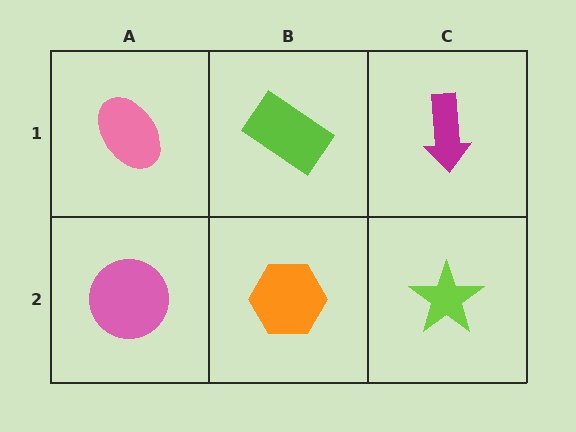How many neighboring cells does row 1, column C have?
2.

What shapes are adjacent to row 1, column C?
A lime star (row 2, column C), a lime rectangle (row 1, column B).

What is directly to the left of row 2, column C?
An orange hexagon.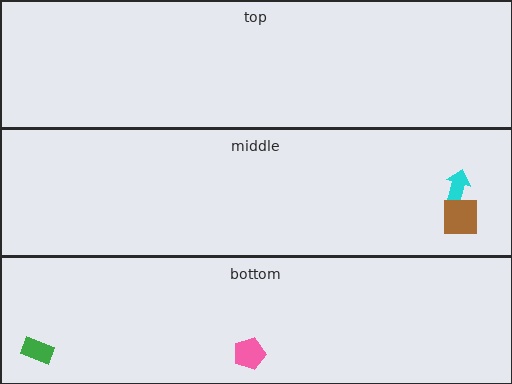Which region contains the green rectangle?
The bottom region.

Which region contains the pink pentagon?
The bottom region.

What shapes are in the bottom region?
The green rectangle, the pink pentagon.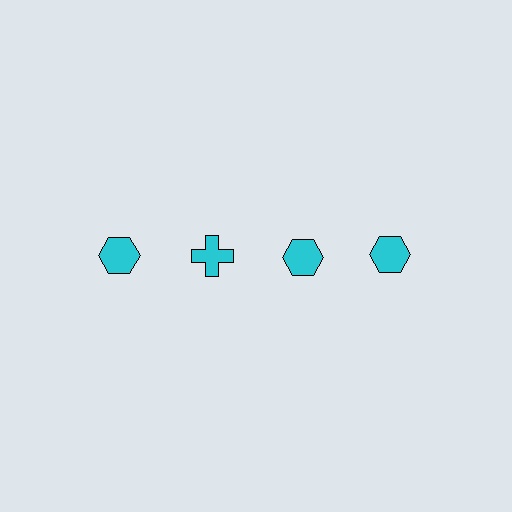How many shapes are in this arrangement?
There are 4 shapes arranged in a grid pattern.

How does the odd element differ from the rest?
It has a different shape: cross instead of hexagon.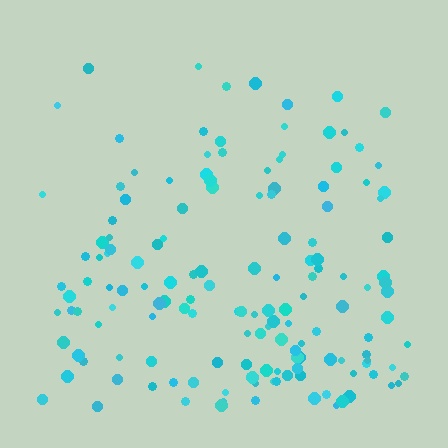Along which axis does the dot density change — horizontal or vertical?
Vertical.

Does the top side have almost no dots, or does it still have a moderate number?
Still a moderate number, just noticeably fewer than the bottom.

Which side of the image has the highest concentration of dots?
The bottom.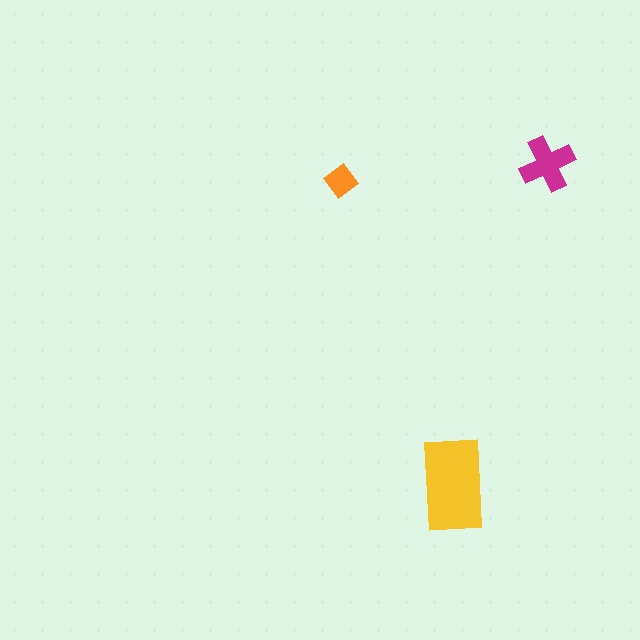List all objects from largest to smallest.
The yellow rectangle, the magenta cross, the orange diamond.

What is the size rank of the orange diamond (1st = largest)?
3rd.